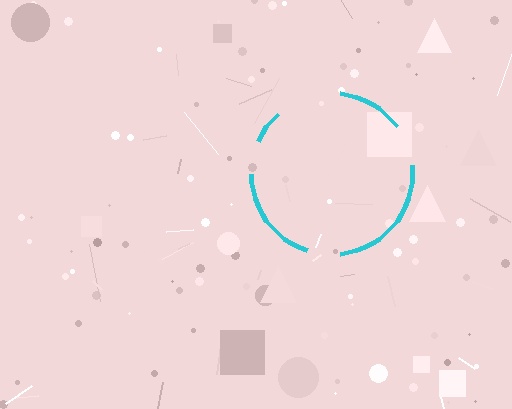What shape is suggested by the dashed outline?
The dashed outline suggests a circle.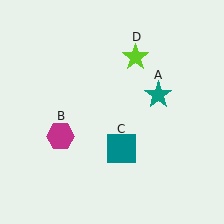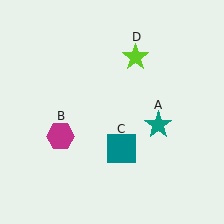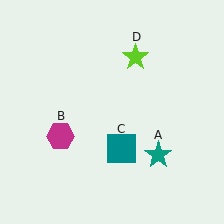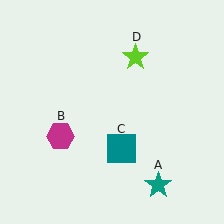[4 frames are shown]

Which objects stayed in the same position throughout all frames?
Magenta hexagon (object B) and teal square (object C) and lime star (object D) remained stationary.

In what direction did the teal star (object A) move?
The teal star (object A) moved down.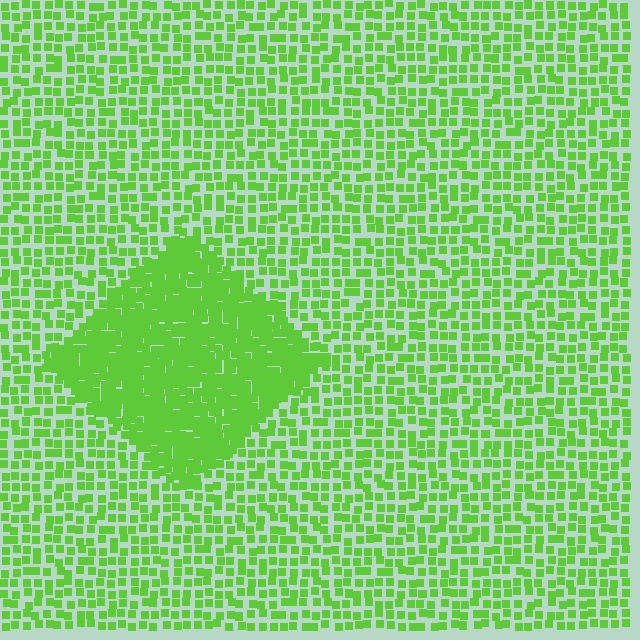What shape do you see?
I see a diamond.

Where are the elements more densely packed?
The elements are more densely packed inside the diamond boundary.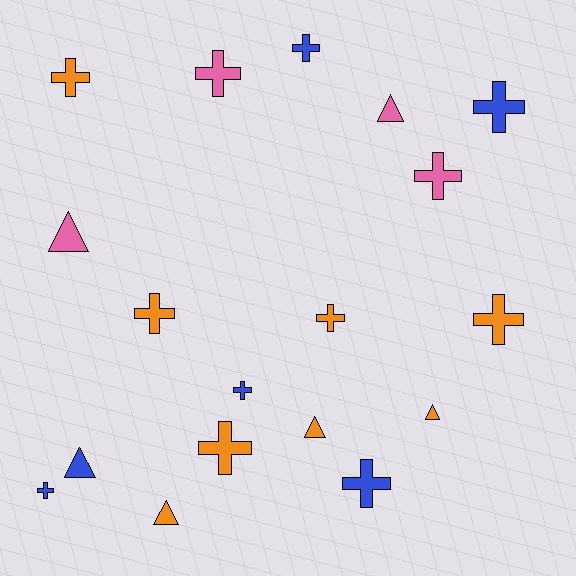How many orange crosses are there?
There are 5 orange crosses.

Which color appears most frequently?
Orange, with 8 objects.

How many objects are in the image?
There are 18 objects.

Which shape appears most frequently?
Cross, with 12 objects.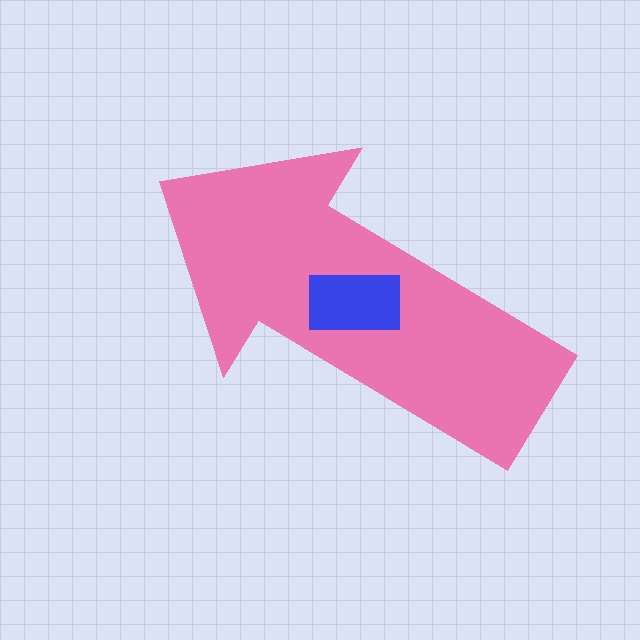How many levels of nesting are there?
2.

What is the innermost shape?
The blue rectangle.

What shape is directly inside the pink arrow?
The blue rectangle.